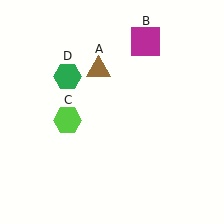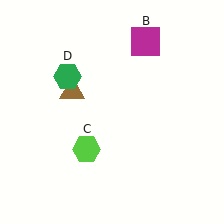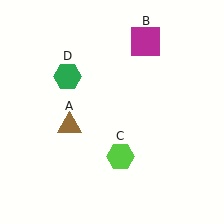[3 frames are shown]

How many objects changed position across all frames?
2 objects changed position: brown triangle (object A), lime hexagon (object C).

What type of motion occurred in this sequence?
The brown triangle (object A), lime hexagon (object C) rotated counterclockwise around the center of the scene.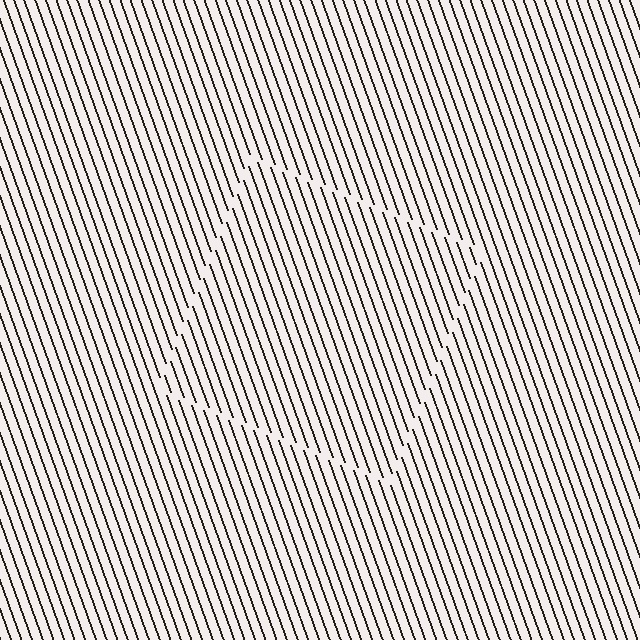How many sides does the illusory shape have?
4 sides — the line-ends trace a square.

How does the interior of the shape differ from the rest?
The interior of the shape contains the same grating, shifted by half a period — the contour is defined by the phase discontinuity where line-ends from the inner and outer gratings abut.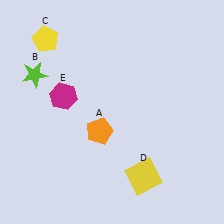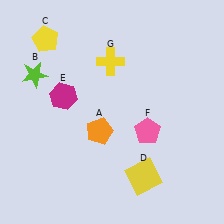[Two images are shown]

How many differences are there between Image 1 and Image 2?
There are 2 differences between the two images.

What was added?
A pink pentagon (F), a yellow cross (G) were added in Image 2.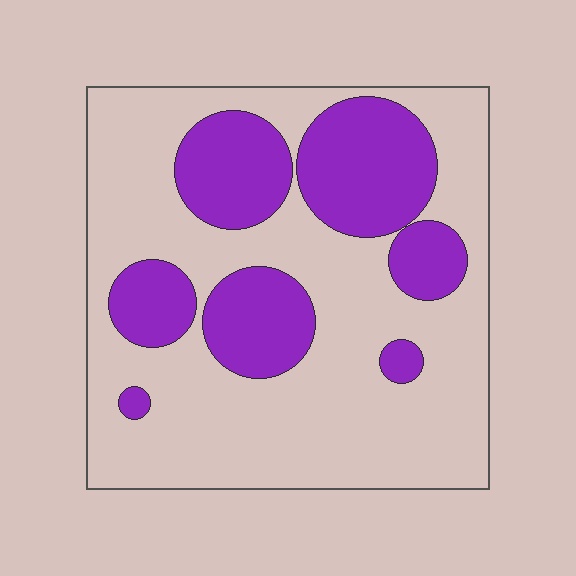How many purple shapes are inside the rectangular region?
7.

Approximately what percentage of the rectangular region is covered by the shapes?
Approximately 30%.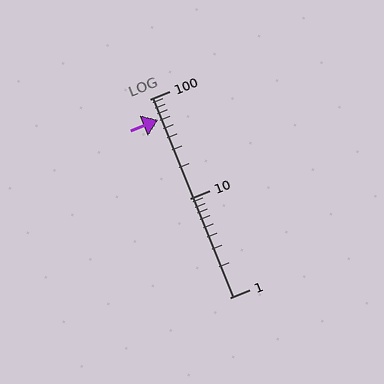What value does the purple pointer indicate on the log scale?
The pointer indicates approximately 61.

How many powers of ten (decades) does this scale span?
The scale spans 2 decades, from 1 to 100.